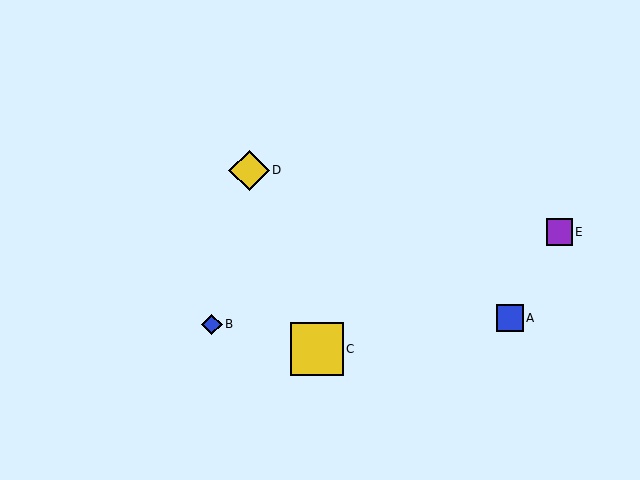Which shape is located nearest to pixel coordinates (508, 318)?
The blue square (labeled A) at (510, 318) is nearest to that location.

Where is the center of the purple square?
The center of the purple square is at (559, 232).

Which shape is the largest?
The yellow square (labeled C) is the largest.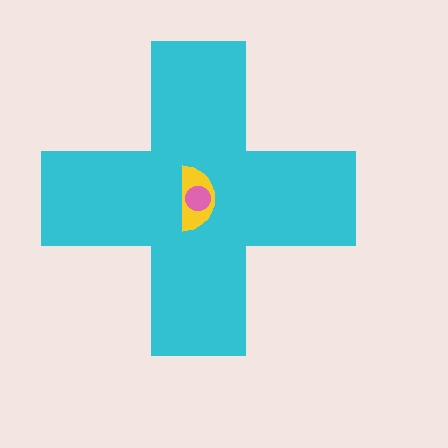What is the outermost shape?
The cyan cross.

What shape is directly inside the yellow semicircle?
The pink circle.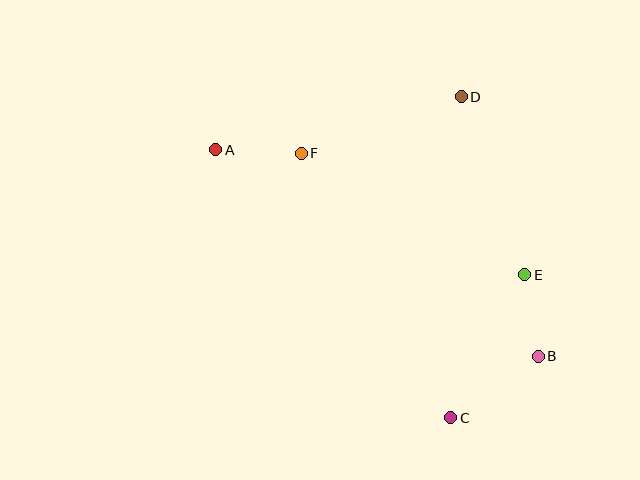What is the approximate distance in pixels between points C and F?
The distance between C and F is approximately 304 pixels.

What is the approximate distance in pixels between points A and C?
The distance between A and C is approximately 356 pixels.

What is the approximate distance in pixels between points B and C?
The distance between B and C is approximately 107 pixels.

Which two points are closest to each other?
Points B and E are closest to each other.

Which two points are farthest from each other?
Points A and B are farthest from each other.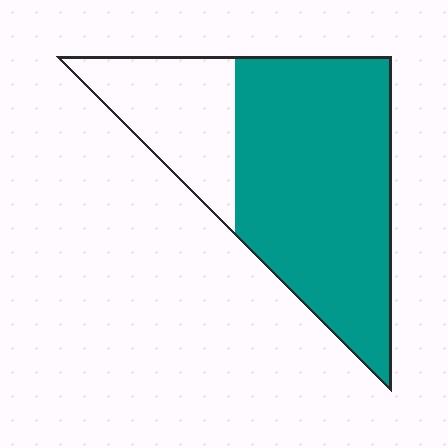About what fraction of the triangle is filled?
About three quarters (3/4).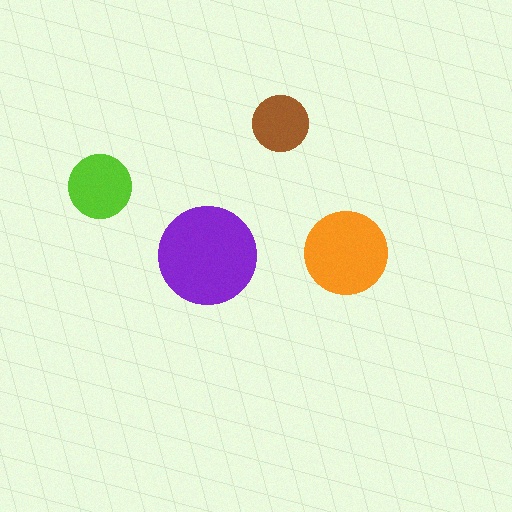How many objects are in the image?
There are 4 objects in the image.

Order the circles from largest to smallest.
the purple one, the orange one, the lime one, the brown one.